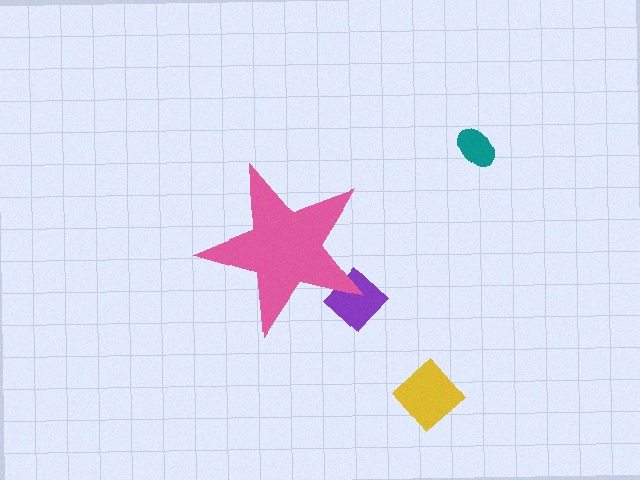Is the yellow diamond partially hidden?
No, the yellow diamond is fully visible.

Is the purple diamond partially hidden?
Yes, the purple diamond is partially hidden behind the pink star.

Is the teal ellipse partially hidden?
No, the teal ellipse is fully visible.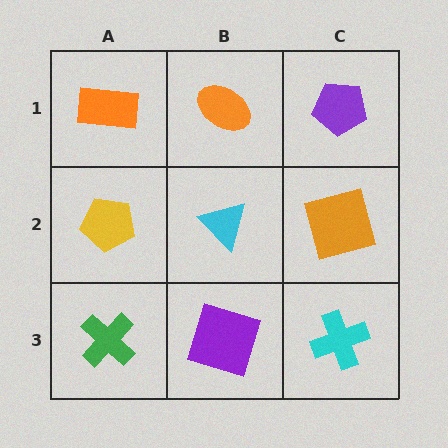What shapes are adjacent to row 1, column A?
A yellow pentagon (row 2, column A), an orange ellipse (row 1, column B).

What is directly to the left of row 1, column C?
An orange ellipse.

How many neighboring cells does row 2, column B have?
4.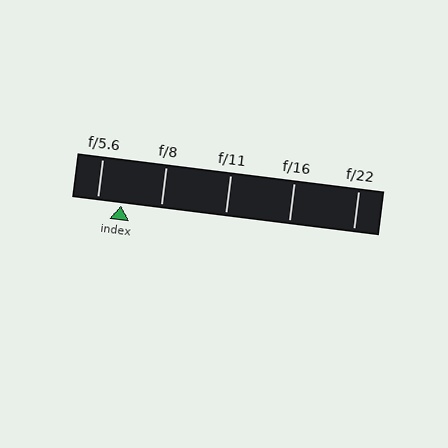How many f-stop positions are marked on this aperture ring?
There are 5 f-stop positions marked.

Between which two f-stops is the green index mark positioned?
The index mark is between f/5.6 and f/8.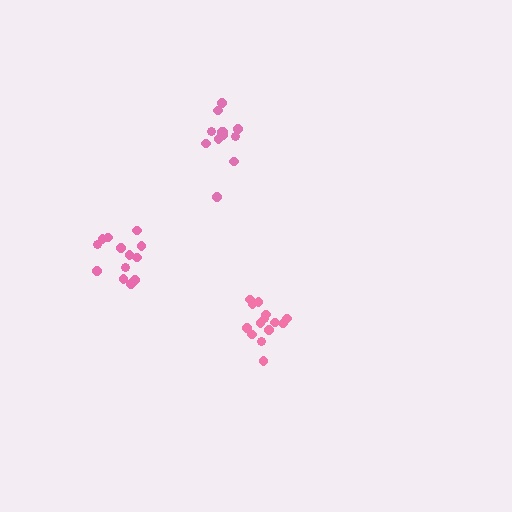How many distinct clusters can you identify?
There are 3 distinct clusters.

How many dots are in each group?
Group 1: 12 dots, Group 2: 13 dots, Group 3: 14 dots (39 total).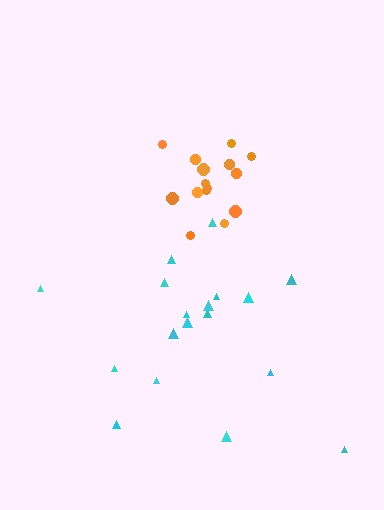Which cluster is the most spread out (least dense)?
Cyan.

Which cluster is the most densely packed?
Orange.